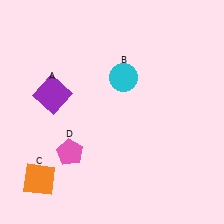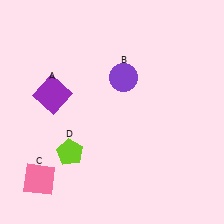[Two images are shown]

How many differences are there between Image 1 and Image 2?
There are 3 differences between the two images.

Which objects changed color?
B changed from cyan to purple. C changed from orange to pink. D changed from pink to lime.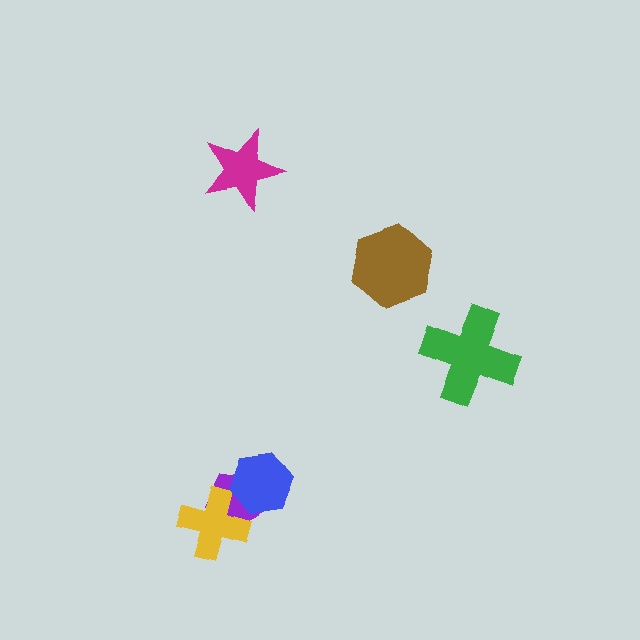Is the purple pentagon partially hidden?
Yes, it is partially covered by another shape.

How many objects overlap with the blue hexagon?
1 object overlaps with the blue hexagon.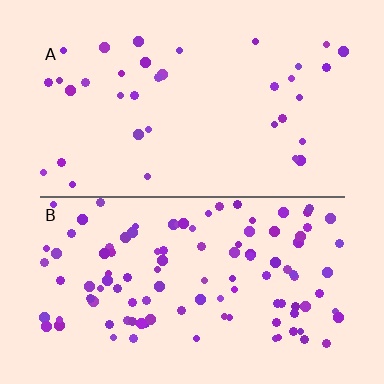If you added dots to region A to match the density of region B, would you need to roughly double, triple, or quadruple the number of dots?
Approximately triple.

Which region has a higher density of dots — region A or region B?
B (the bottom).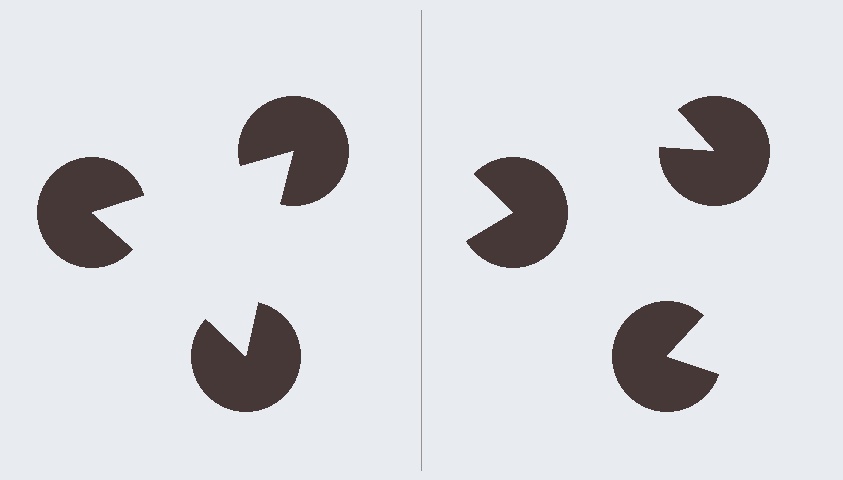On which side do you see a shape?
An illusory triangle appears on the left side. On the right side the wedge cuts are rotated, so no coherent shape forms.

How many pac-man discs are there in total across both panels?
6 — 3 on each side.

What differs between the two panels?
The pac-man discs are positioned identically on both sides; only the wedge orientations differ. On the left they align to a triangle; on the right they are misaligned.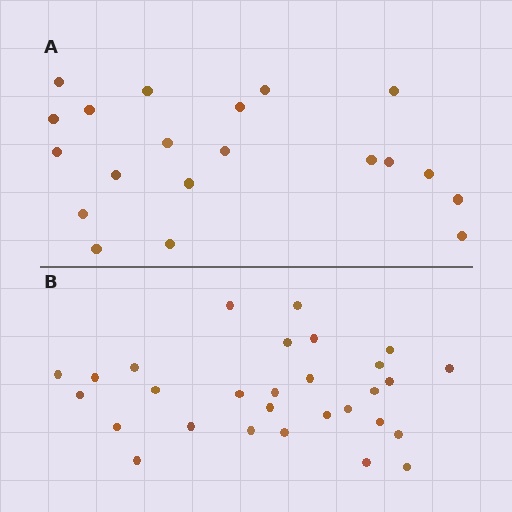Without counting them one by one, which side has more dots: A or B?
Region B (the bottom region) has more dots.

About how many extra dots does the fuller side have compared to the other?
Region B has roughly 8 or so more dots than region A.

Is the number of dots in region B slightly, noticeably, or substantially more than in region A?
Region B has substantially more. The ratio is roughly 1.4 to 1.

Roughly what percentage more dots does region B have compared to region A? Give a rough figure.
About 45% more.